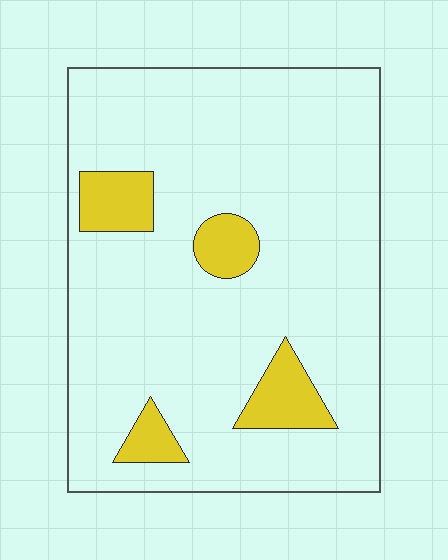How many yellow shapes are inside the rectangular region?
4.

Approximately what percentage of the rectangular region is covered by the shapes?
Approximately 10%.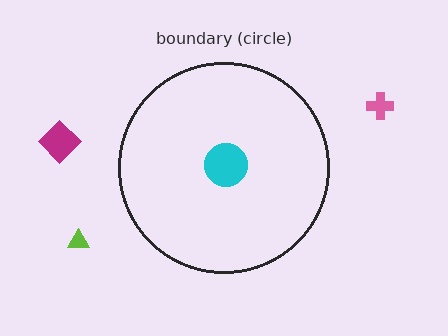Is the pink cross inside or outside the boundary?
Outside.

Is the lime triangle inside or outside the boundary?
Outside.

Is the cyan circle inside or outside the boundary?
Inside.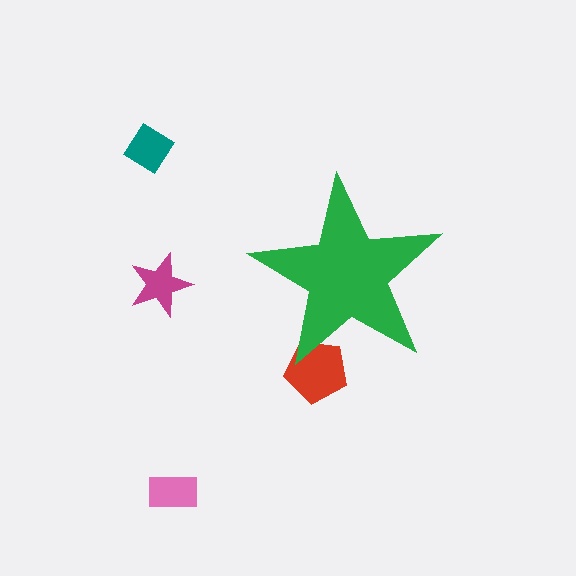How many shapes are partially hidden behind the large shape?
1 shape is partially hidden.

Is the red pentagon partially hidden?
Yes, the red pentagon is partially hidden behind the green star.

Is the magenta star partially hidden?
No, the magenta star is fully visible.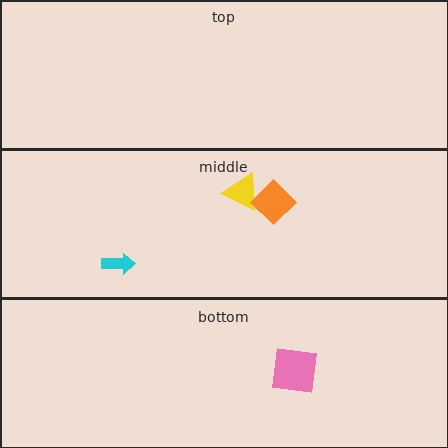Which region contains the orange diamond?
The middle region.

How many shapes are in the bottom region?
1.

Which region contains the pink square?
The bottom region.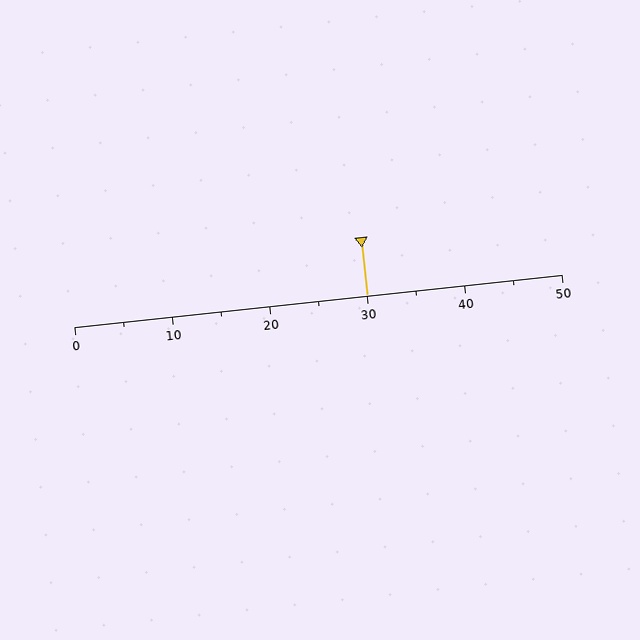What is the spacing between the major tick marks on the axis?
The major ticks are spaced 10 apart.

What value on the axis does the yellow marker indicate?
The marker indicates approximately 30.